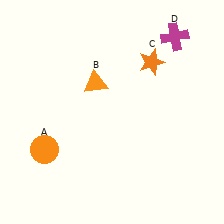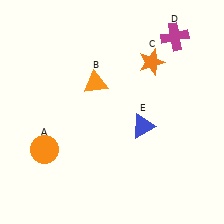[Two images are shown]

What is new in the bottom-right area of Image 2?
A blue triangle (E) was added in the bottom-right area of Image 2.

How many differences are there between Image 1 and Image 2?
There is 1 difference between the two images.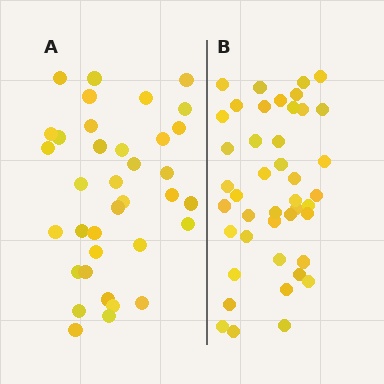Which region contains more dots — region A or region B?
Region B (the right region) has more dots.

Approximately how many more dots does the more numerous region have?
Region B has roughly 8 or so more dots than region A.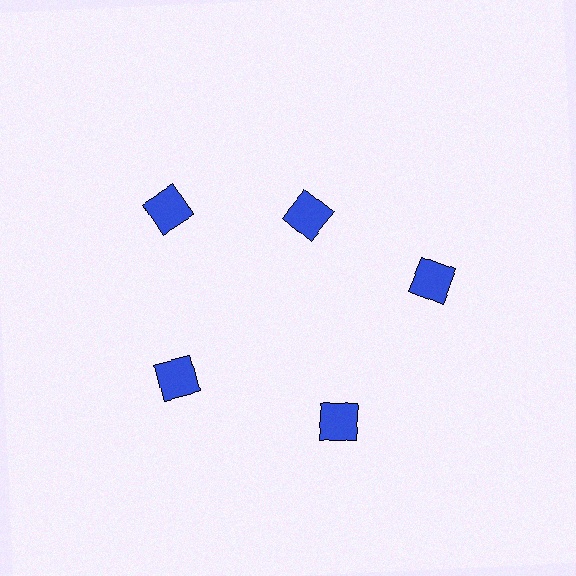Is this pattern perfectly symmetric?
No. The 5 blue squares are arranged in a ring, but one element near the 1 o'clock position is pulled inward toward the center, breaking the 5-fold rotational symmetry.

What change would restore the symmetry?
The symmetry would be restored by moving it outward, back onto the ring so that all 5 squares sit at equal angles and equal distance from the center.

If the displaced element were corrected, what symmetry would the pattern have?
It would have 5-fold rotational symmetry — the pattern would map onto itself every 72 degrees.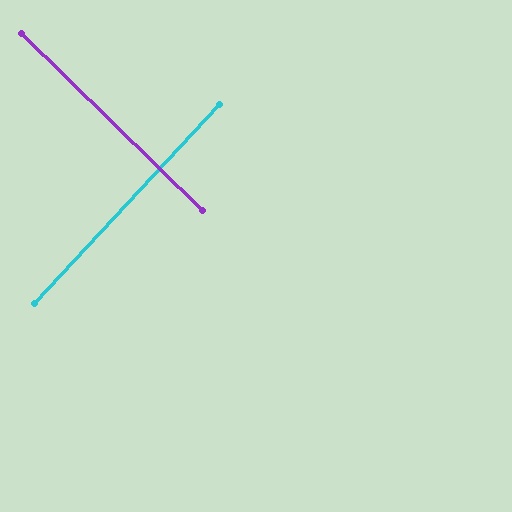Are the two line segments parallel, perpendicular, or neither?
Perpendicular — they meet at approximately 89°.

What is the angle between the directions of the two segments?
Approximately 89 degrees.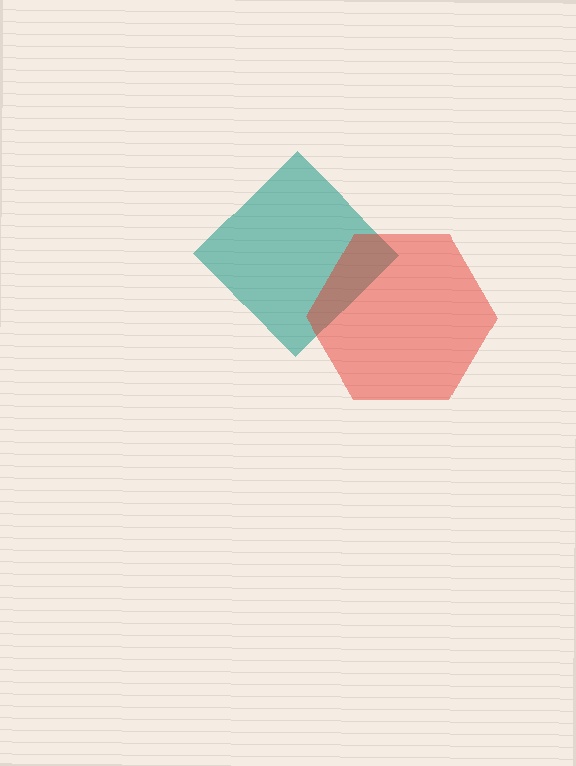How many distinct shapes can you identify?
There are 2 distinct shapes: a teal diamond, a red hexagon.